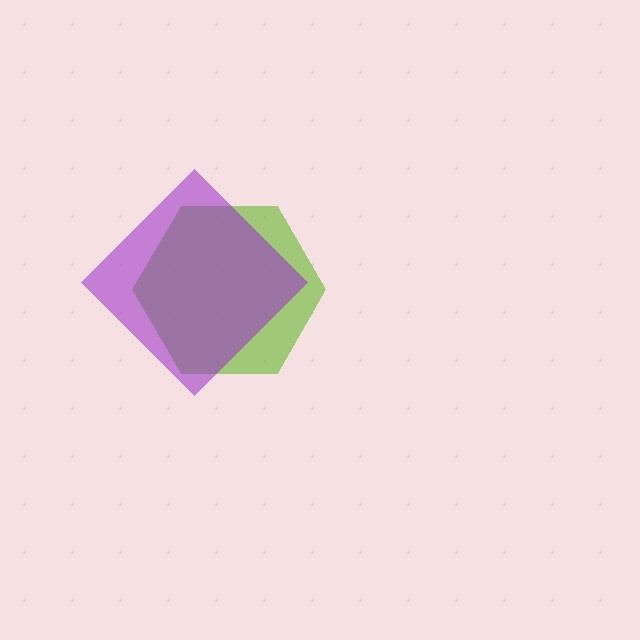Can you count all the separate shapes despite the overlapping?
Yes, there are 2 separate shapes.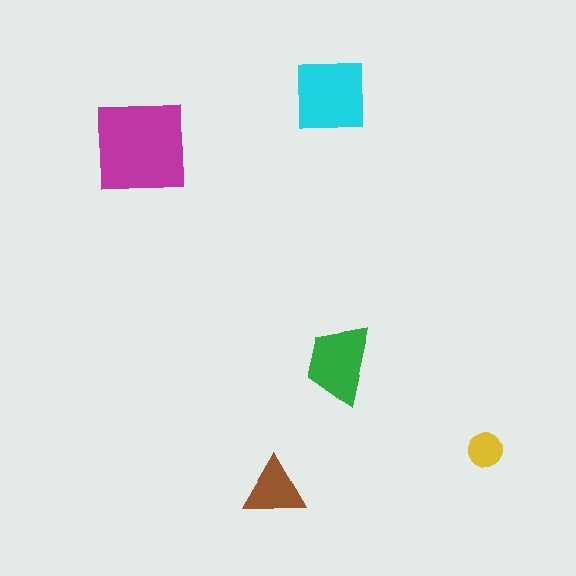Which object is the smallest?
The yellow circle.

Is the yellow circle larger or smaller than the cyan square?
Smaller.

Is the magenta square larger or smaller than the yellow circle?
Larger.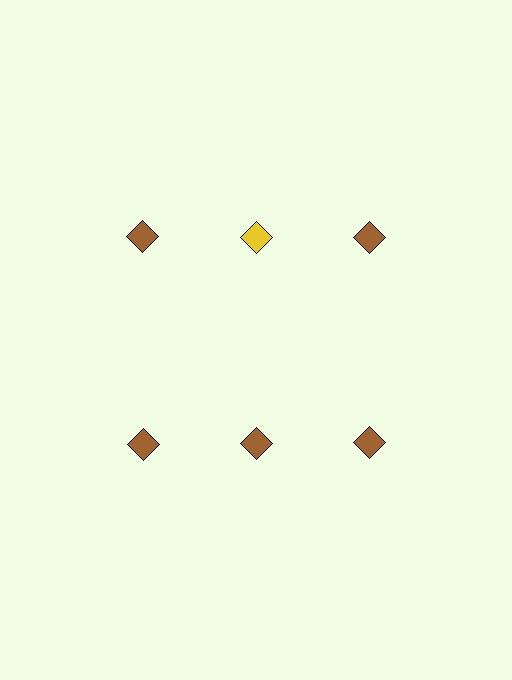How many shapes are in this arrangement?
There are 6 shapes arranged in a grid pattern.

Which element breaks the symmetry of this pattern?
The yellow diamond in the top row, second from left column breaks the symmetry. All other shapes are brown diamonds.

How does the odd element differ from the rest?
It has a different color: yellow instead of brown.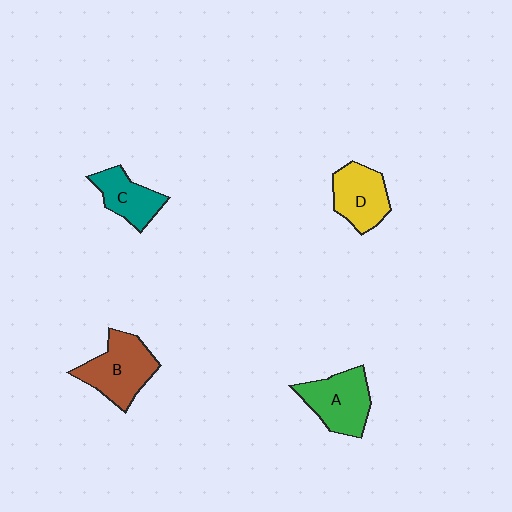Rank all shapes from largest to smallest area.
From largest to smallest: B (brown), A (green), D (yellow), C (teal).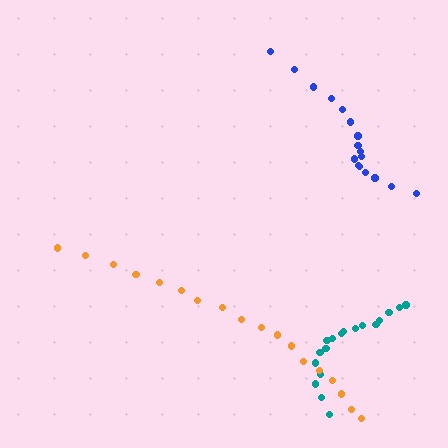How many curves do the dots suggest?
There are 3 distinct paths.